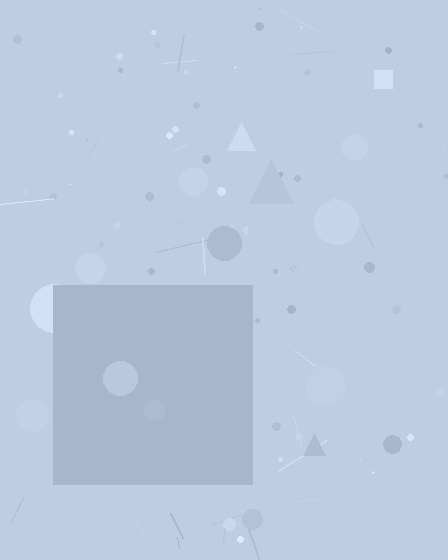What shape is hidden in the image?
A square is hidden in the image.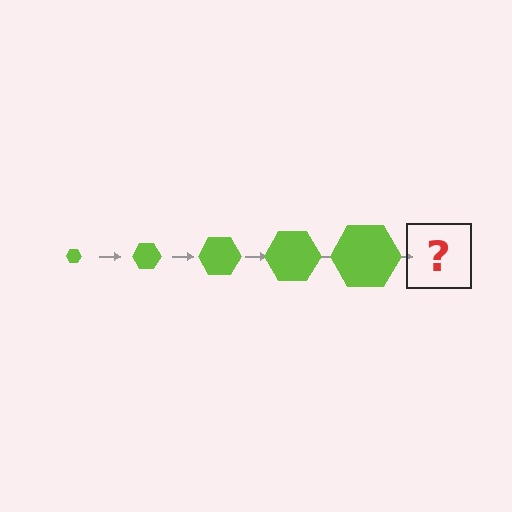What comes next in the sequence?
The next element should be a lime hexagon, larger than the previous one.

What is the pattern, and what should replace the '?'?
The pattern is that the hexagon gets progressively larger each step. The '?' should be a lime hexagon, larger than the previous one.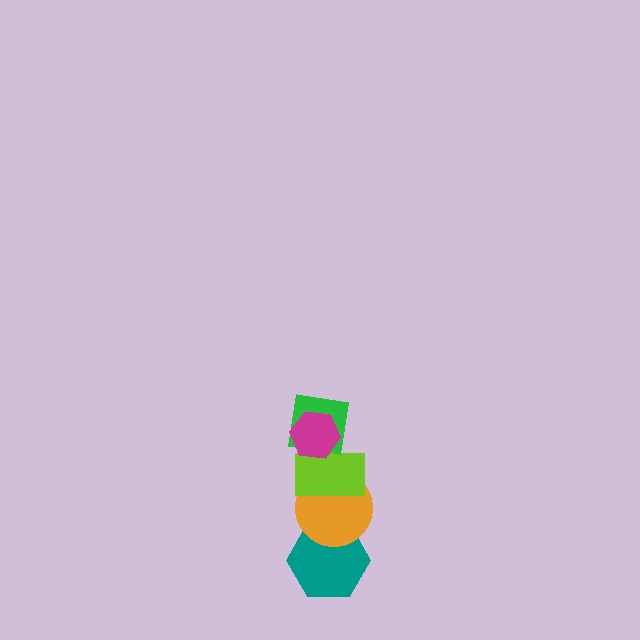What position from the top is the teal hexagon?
The teal hexagon is 5th from the top.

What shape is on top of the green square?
The magenta hexagon is on top of the green square.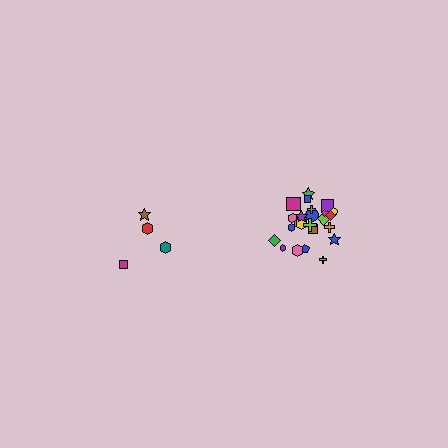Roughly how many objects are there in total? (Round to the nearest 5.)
Roughly 30 objects in total.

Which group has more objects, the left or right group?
The right group.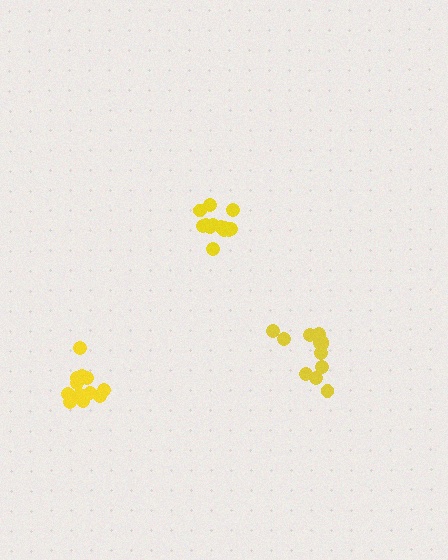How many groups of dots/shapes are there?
There are 3 groups.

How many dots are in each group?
Group 1: 13 dots, Group 2: 12 dots, Group 3: 12 dots (37 total).